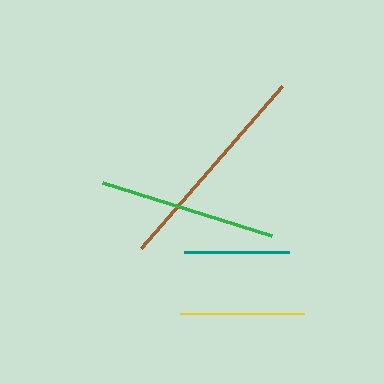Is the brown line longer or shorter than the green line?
The brown line is longer than the green line.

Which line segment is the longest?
The brown line is the longest at approximately 215 pixels.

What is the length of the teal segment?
The teal segment is approximately 105 pixels long.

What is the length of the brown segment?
The brown segment is approximately 215 pixels long.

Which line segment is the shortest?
The teal line is the shortest at approximately 105 pixels.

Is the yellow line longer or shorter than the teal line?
The yellow line is longer than the teal line.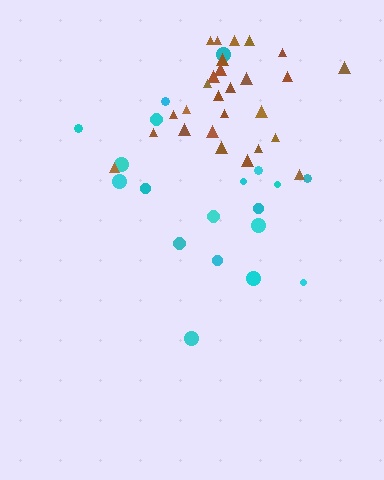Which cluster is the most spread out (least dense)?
Cyan.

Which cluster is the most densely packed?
Brown.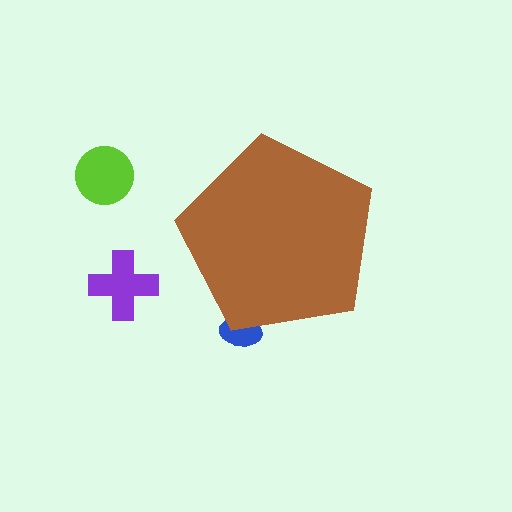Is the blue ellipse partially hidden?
Yes, the blue ellipse is partially hidden behind the brown pentagon.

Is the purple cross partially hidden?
No, the purple cross is fully visible.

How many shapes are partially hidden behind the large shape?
1 shape is partially hidden.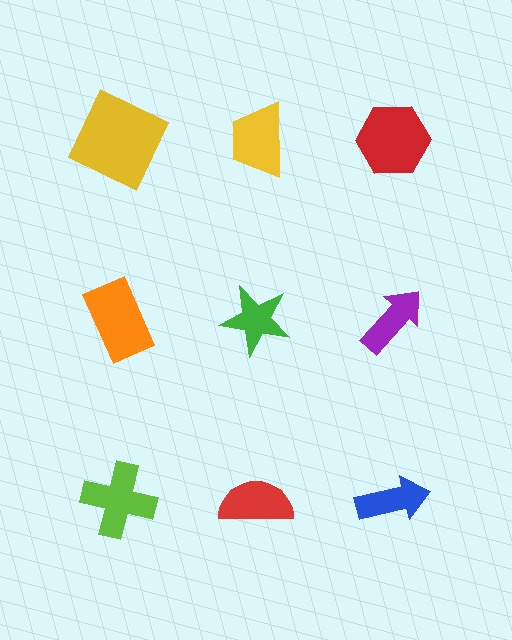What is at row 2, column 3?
A purple arrow.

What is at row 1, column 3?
A red hexagon.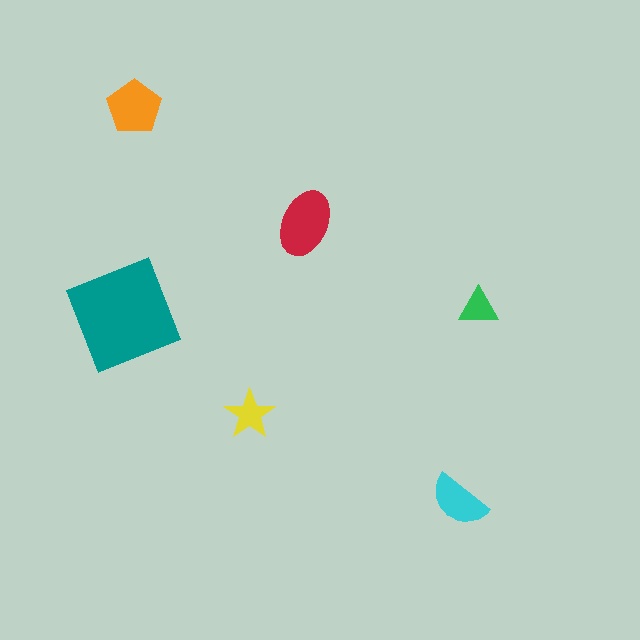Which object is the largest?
The teal square.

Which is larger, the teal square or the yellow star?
The teal square.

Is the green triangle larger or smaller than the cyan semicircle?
Smaller.